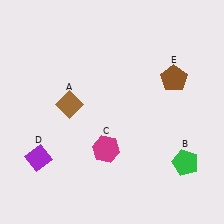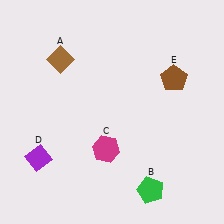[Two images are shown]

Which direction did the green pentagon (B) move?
The green pentagon (B) moved left.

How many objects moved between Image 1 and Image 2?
2 objects moved between the two images.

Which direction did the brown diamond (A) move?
The brown diamond (A) moved up.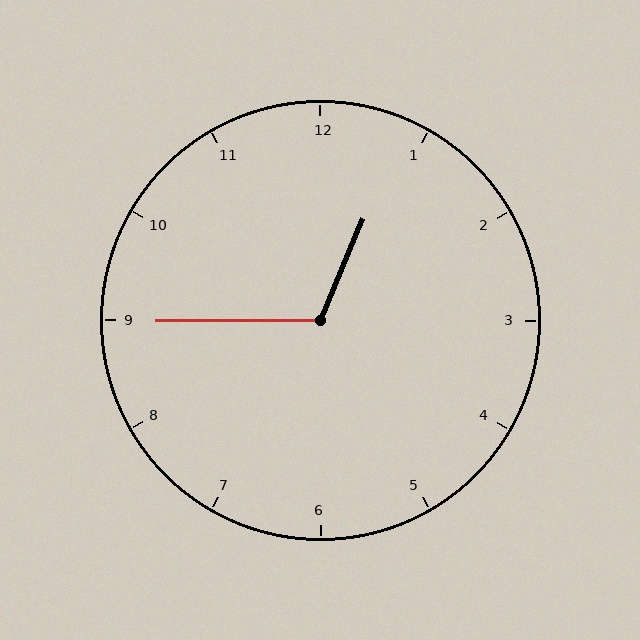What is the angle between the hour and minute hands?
Approximately 112 degrees.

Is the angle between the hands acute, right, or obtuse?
It is obtuse.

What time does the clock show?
12:45.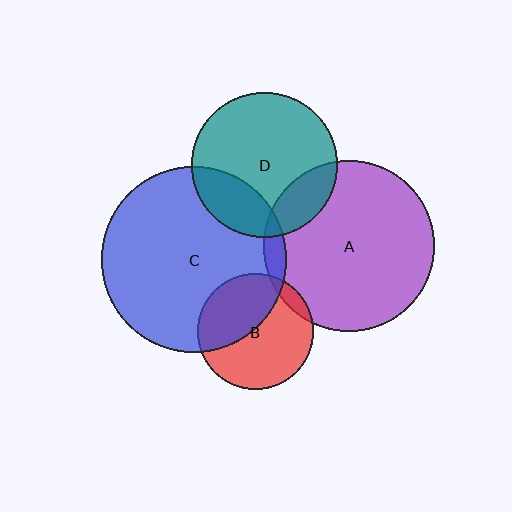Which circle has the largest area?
Circle C (blue).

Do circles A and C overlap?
Yes.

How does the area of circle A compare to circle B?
Approximately 2.2 times.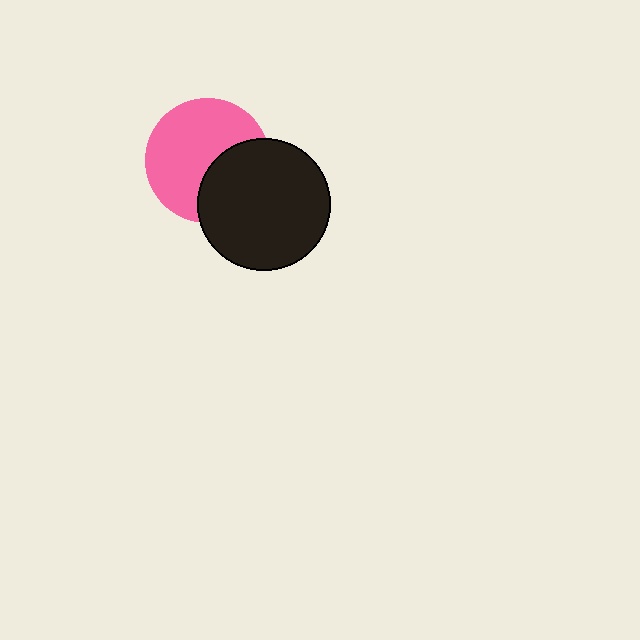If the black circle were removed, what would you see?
You would see the complete pink circle.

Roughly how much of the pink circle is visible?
About half of it is visible (roughly 64%).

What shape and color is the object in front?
The object in front is a black circle.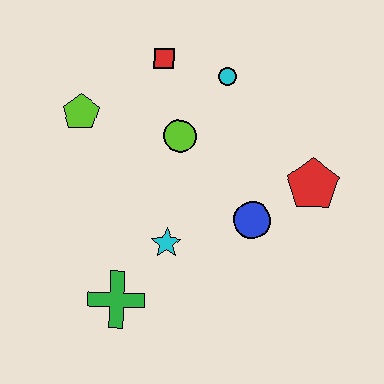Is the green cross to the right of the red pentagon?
No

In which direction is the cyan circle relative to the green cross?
The cyan circle is above the green cross.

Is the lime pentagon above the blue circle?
Yes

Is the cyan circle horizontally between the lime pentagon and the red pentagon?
Yes